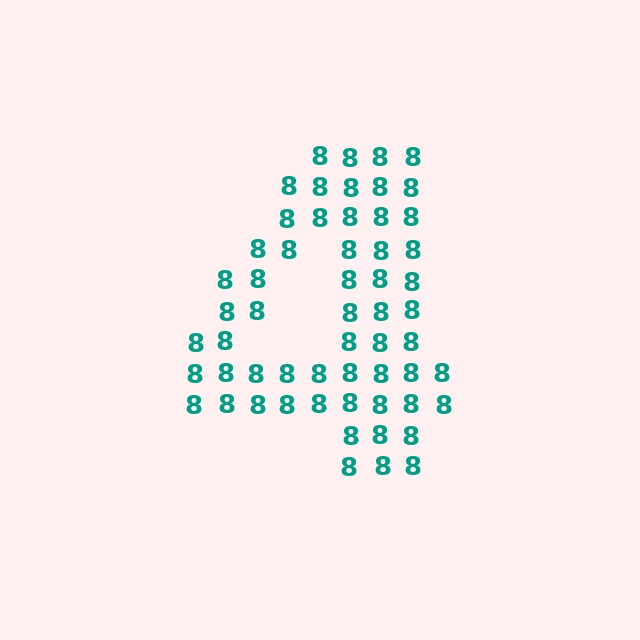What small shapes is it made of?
It is made of small digit 8's.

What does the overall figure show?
The overall figure shows the digit 4.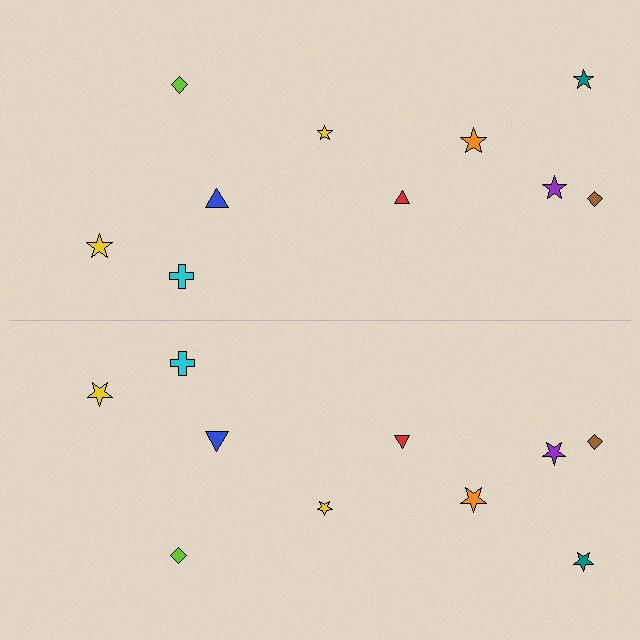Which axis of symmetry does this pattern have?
The pattern has a horizontal axis of symmetry running through the center of the image.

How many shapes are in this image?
There are 20 shapes in this image.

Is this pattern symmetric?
Yes, this pattern has bilateral (reflection) symmetry.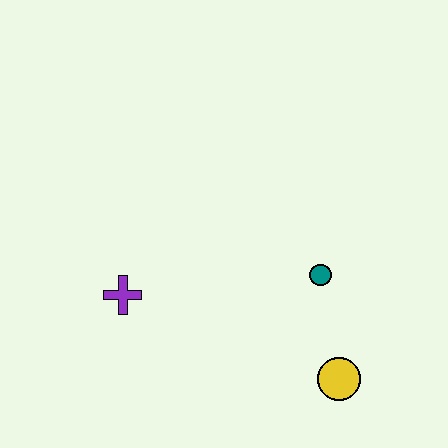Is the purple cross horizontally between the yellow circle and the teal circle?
No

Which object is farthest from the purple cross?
The yellow circle is farthest from the purple cross.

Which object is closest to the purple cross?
The teal circle is closest to the purple cross.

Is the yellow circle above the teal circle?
No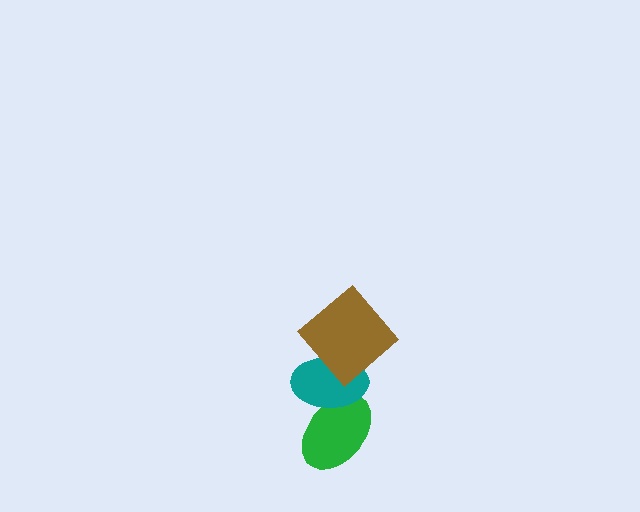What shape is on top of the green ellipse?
The teal ellipse is on top of the green ellipse.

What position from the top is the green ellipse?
The green ellipse is 3rd from the top.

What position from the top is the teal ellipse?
The teal ellipse is 2nd from the top.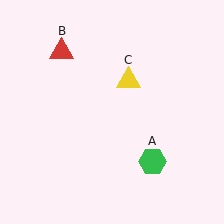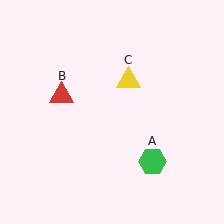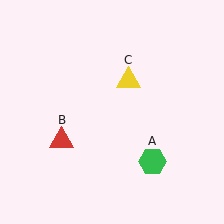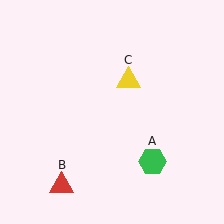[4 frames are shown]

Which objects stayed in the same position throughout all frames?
Green hexagon (object A) and yellow triangle (object C) remained stationary.